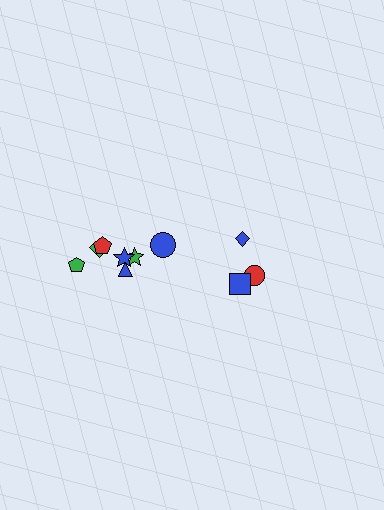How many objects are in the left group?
There are 7 objects.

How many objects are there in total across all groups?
There are 10 objects.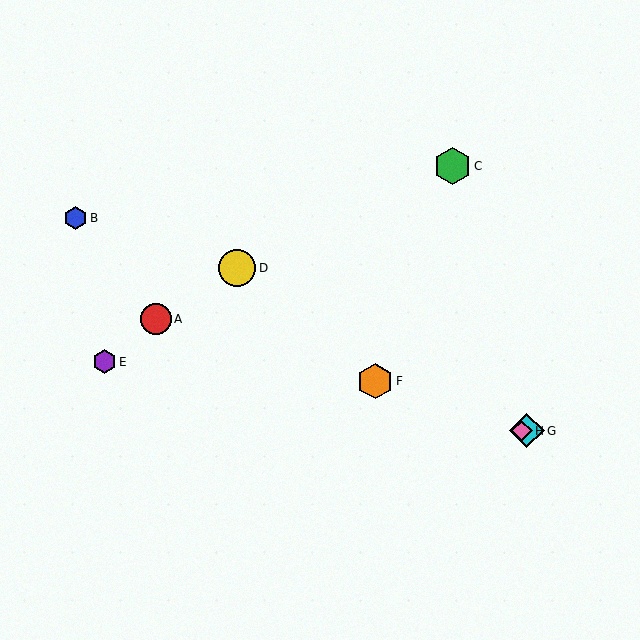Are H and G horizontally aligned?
Yes, both are at y≈431.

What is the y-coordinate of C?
Object C is at y≈166.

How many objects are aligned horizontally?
2 objects (G, H) are aligned horizontally.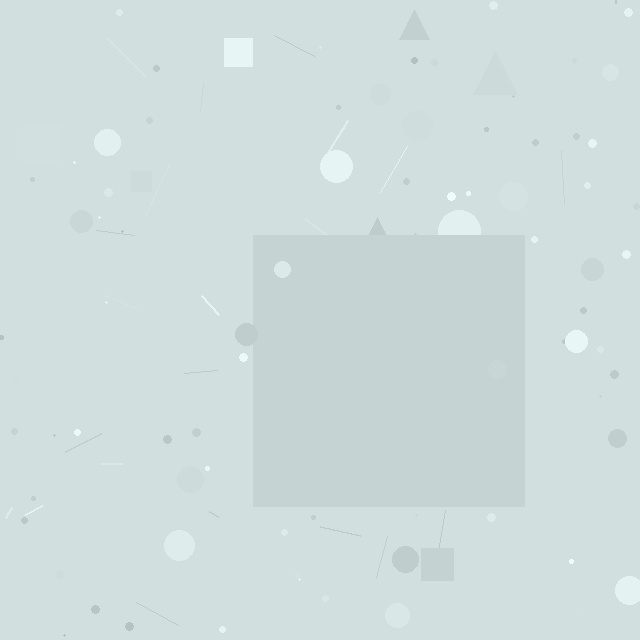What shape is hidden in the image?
A square is hidden in the image.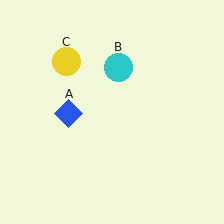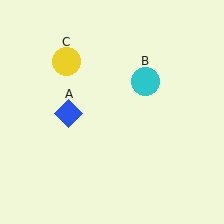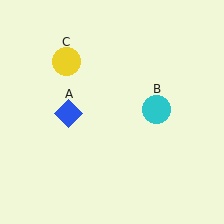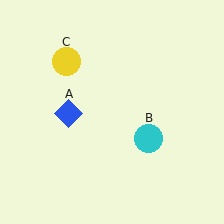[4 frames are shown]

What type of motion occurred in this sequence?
The cyan circle (object B) rotated clockwise around the center of the scene.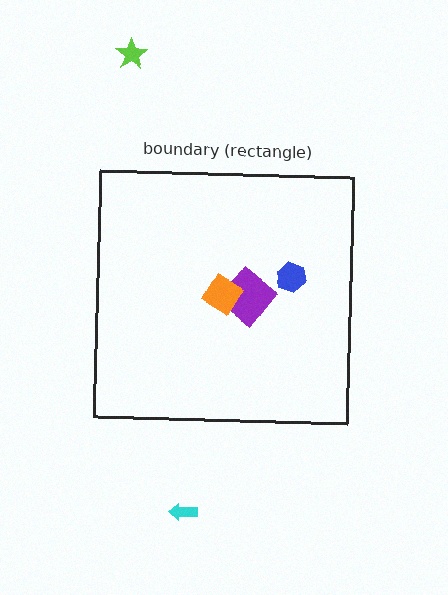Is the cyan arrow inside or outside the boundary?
Outside.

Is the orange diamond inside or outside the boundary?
Inside.